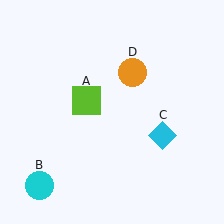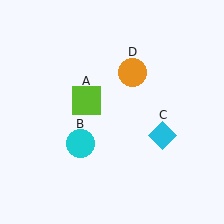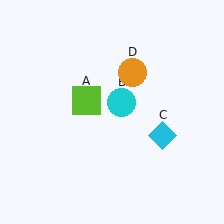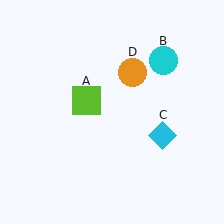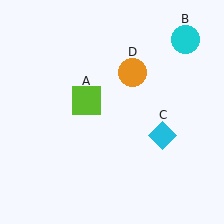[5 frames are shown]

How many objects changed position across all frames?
1 object changed position: cyan circle (object B).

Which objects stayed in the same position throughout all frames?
Lime square (object A) and cyan diamond (object C) and orange circle (object D) remained stationary.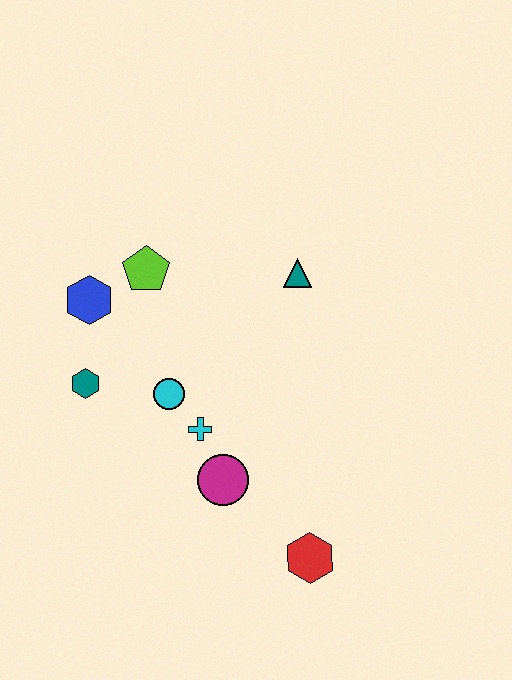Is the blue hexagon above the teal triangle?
No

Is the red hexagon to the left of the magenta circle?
No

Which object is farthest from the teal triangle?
The red hexagon is farthest from the teal triangle.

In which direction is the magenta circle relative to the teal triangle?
The magenta circle is below the teal triangle.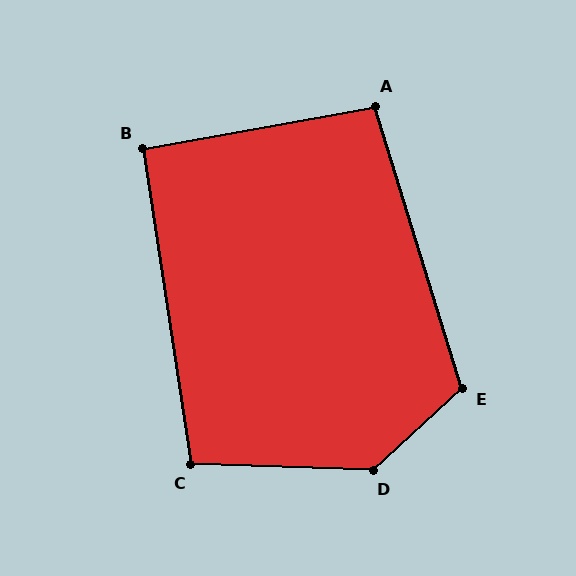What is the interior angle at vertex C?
Approximately 101 degrees (obtuse).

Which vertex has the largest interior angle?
D, at approximately 136 degrees.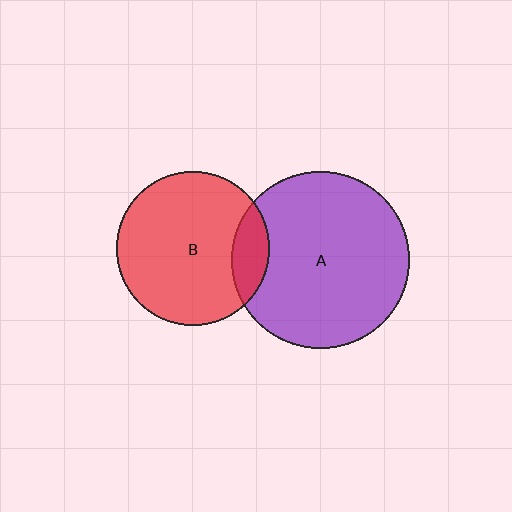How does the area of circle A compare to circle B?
Approximately 1.3 times.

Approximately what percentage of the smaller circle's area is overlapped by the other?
Approximately 15%.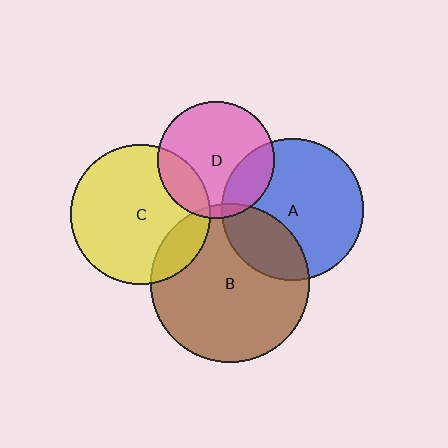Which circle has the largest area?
Circle B (brown).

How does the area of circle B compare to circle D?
Approximately 1.9 times.